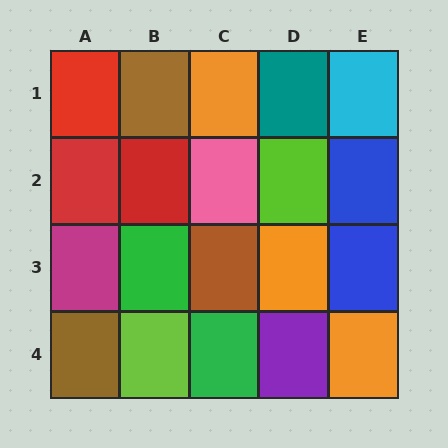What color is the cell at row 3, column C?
Brown.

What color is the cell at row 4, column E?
Orange.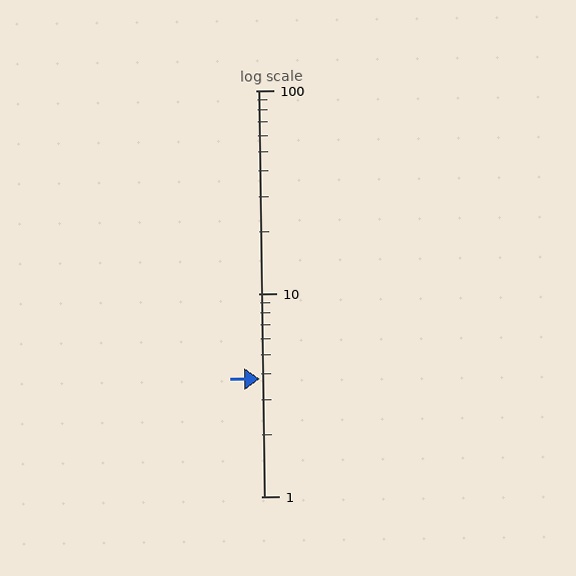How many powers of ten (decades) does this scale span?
The scale spans 2 decades, from 1 to 100.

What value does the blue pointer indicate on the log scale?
The pointer indicates approximately 3.8.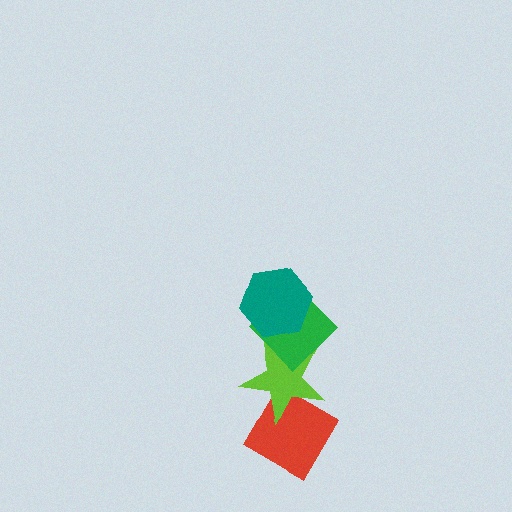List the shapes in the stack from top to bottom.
From top to bottom: the teal hexagon, the green diamond, the lime star, the red diamond.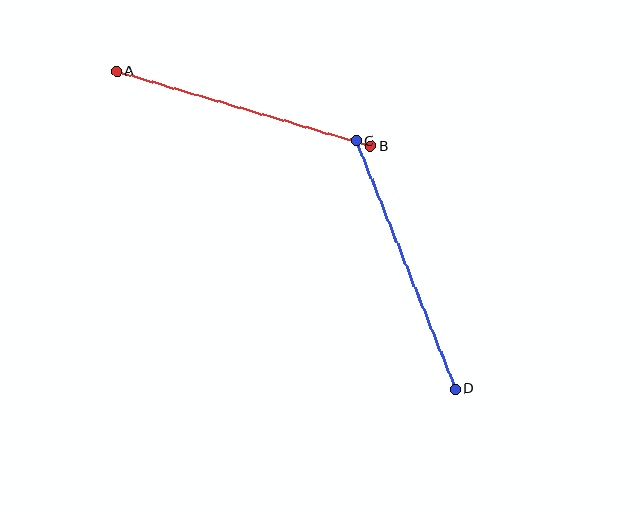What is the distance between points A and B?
The distance is approximately 265 pixels.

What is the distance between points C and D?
The distance is approximately 268 pixels.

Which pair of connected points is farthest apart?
Points C and D are farthest apart.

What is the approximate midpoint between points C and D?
The midpoint is at approximately (406, 265) pixels.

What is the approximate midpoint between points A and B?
The midpoint is at approximately (244, 109) pixels.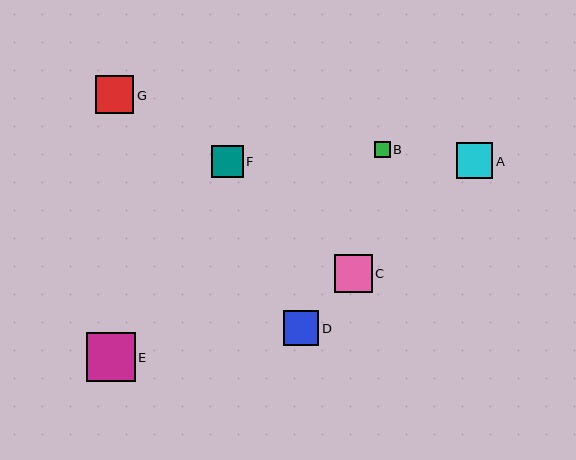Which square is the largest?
Square E is the largest with a size of approximately 49 pixels.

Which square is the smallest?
Square B is the smallest with a size of approximately 16 pixels.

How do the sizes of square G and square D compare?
Square G and square D are approximately the same size.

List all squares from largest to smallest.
From largest to smallest: E, G, C, A, D, F, B.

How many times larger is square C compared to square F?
Square C is approximately 1.2 times the size of square F.